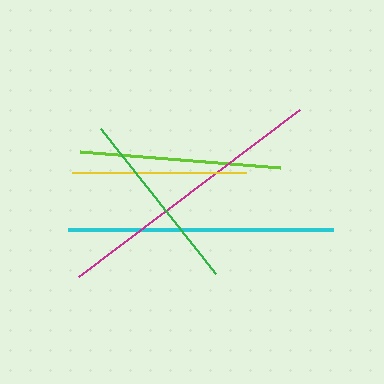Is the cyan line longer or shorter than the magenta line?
The magenta line is longer than the cyan line.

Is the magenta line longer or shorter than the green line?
The magenta line is longer than the green line.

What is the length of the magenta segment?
The magenta segment is approximately 277 pixels long.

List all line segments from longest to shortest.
From longest to shortest: magenta, cyan, lime, green, yellow.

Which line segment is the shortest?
The yellow line is the shortest at approximately 174 pixels.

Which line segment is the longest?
The magenta line is the longest at approximately 277 pixels.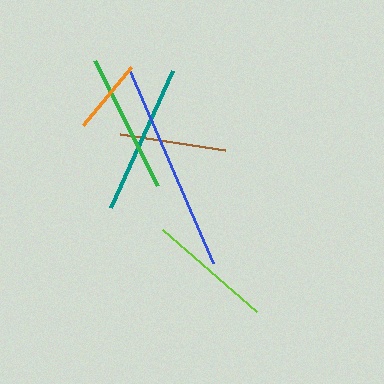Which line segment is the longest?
The blue line is the longest at approximately 212 pixels.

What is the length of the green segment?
The green segment is approximately 140 pixels long.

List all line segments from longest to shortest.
From longest to shortest: blue, teal, green, lime, brown, orange.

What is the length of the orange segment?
The orange segment is approximately 76 pixels long.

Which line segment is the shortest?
The orange line is the shortest at approximately 76 pixels.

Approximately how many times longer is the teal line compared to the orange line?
The teal line is approximately 2.0 times the length of the orange line.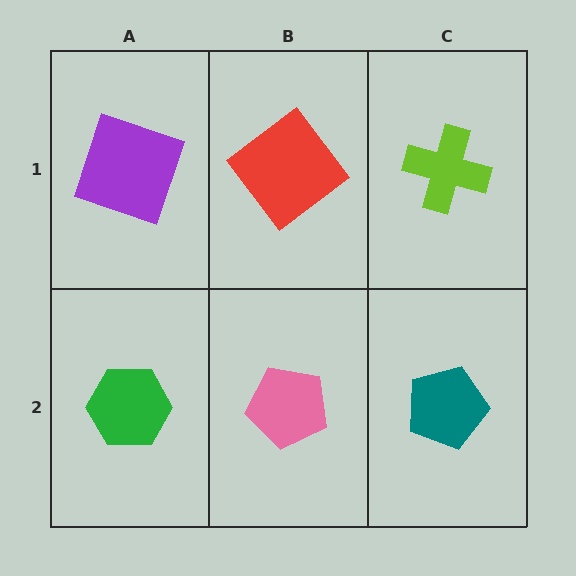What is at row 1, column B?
A red diamond.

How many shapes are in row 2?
3 shapes.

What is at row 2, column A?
A green hexagon.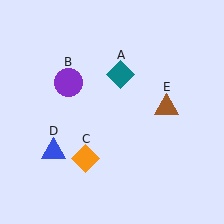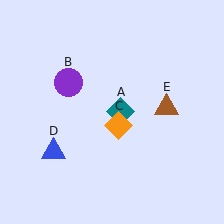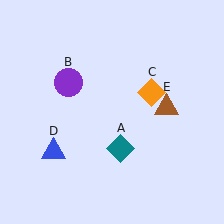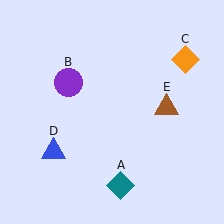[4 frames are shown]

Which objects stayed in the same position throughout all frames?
Purple circle (object B) and blue triangle (object D) and brown triangle (object E) remained stationary.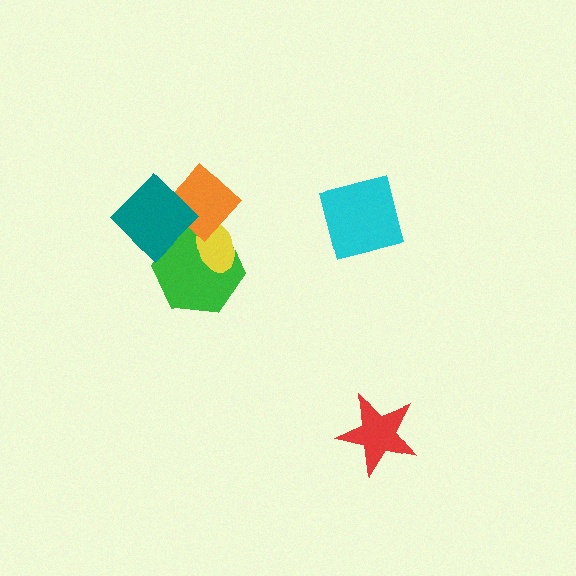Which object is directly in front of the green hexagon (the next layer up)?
The yellow ellipse is directly in front of the green hexagon.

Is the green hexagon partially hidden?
Yes, it is partially covered by another shape.